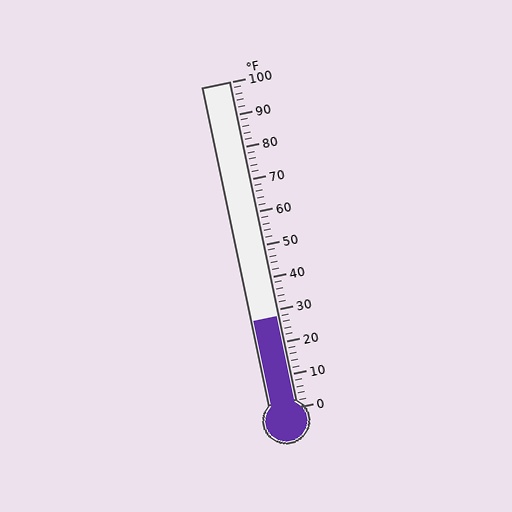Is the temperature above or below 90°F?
The temperature is below 90°F.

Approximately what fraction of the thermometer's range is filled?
The thermometer is filled to approximately 30% of its range.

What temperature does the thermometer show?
The thermometer shows approximately 28°F.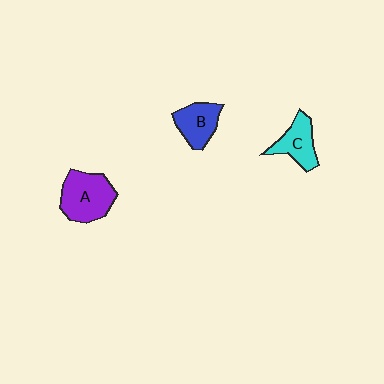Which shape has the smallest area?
Shape C (cyan).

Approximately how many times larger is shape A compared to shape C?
Approximately 1.5 times.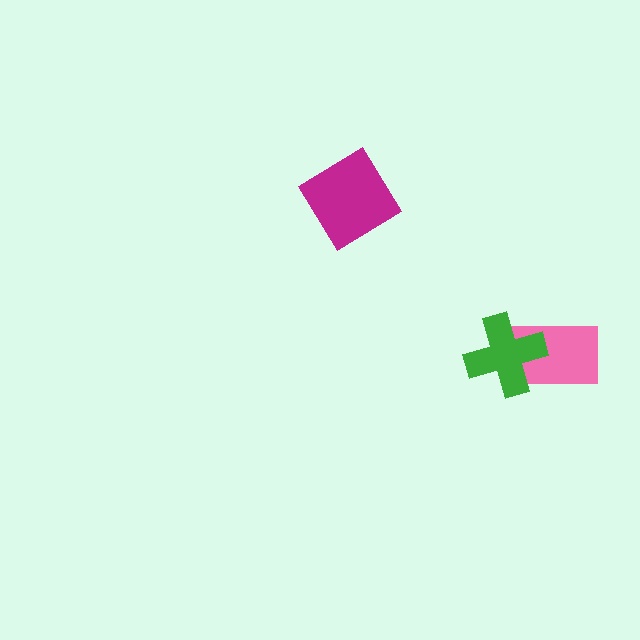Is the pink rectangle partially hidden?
Yes, it is partially covered by another shape.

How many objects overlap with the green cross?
1 object overlaps with the green cross.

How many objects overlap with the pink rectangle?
1 object overlaps with the pink rectangle.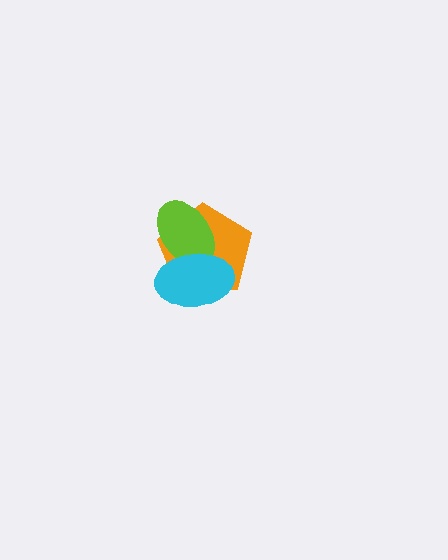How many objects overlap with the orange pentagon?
2 objects overlap with the orange pentagon.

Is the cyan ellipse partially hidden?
No, no other shape covers it.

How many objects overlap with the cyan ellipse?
2 objects overlap with the cyan ellipse.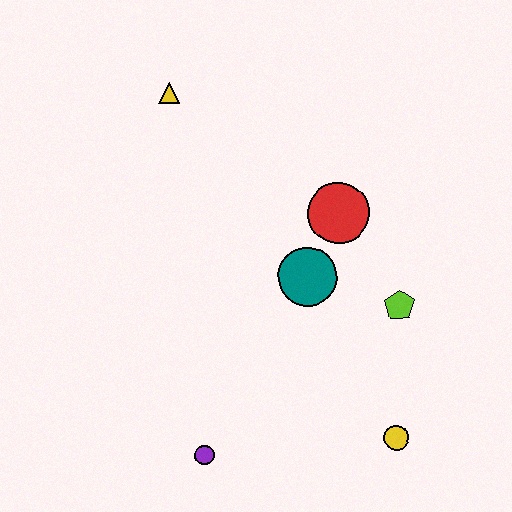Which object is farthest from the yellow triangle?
The yellow circle is farthest from the yellow triangle.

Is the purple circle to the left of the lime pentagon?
Yes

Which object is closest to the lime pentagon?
The teal circle is closest to the lime pentagon.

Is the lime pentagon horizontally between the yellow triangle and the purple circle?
No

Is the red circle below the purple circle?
No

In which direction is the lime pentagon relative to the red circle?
The lime pentagon is below the red circle.